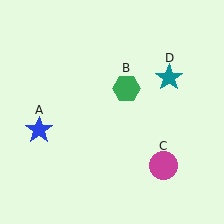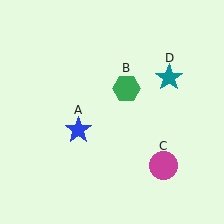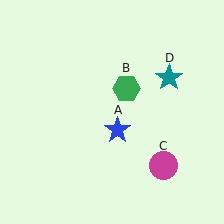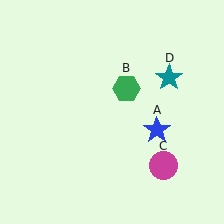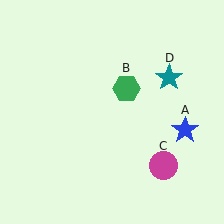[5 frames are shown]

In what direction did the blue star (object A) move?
The blue star (object A) moved right.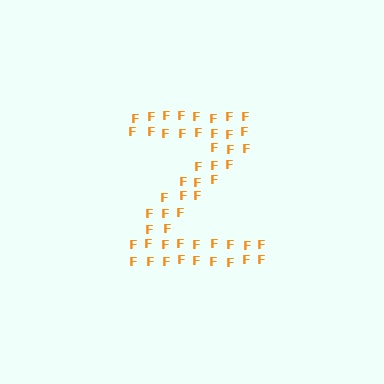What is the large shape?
The large shape is the letter Z.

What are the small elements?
The small elements are letter F's.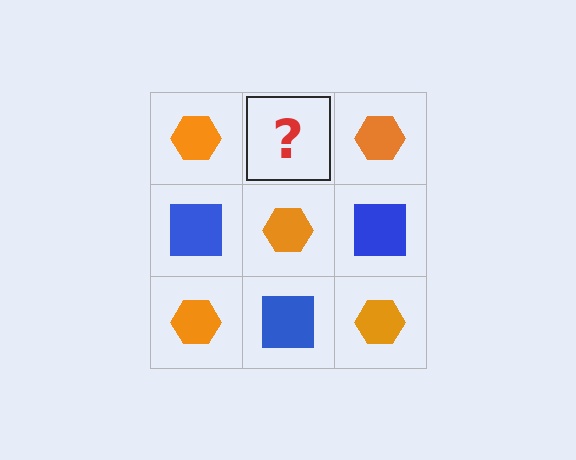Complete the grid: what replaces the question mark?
The question mark should be replaced with a blue square.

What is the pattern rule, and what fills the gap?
The rule is that it alternates orange hexagon and blue square in a checkerboard pattern. The gap should be filled with a blue square.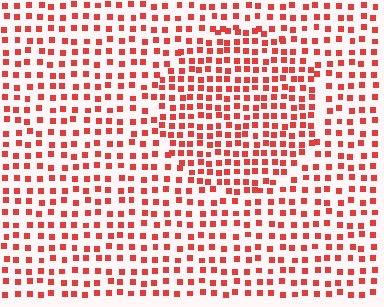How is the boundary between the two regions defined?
The boundary is defined by a change in element density (approximately 1.5x ratio). All elements are the same color, size, and shape.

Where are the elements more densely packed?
The elements are more densely packed inside the circle boundary.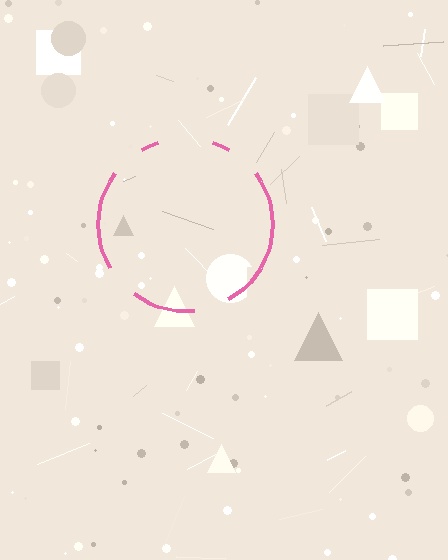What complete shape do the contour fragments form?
The contour fragments form a circle.